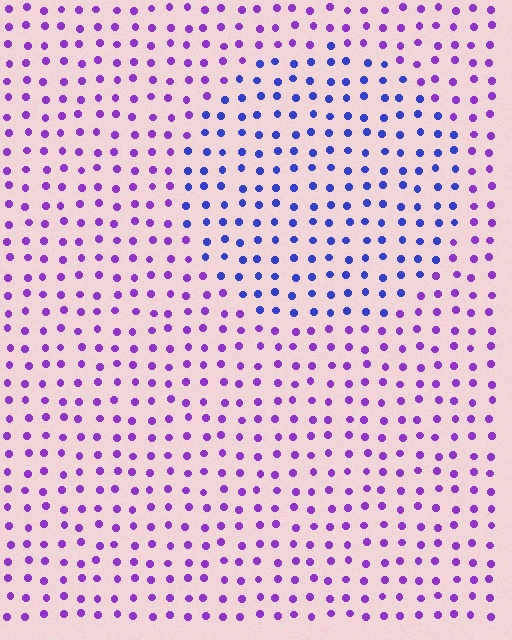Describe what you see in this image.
The image is filled with small purple elements in a uniform arrangement. A circle-shaped region is visible where the elements are tinted to a slightly different hue, forming a subtle color boundary.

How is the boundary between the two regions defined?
The boundary is defined purely by a slight shift in hue (about 43 degrees). Spacing, size, and orientation are identical on both sides.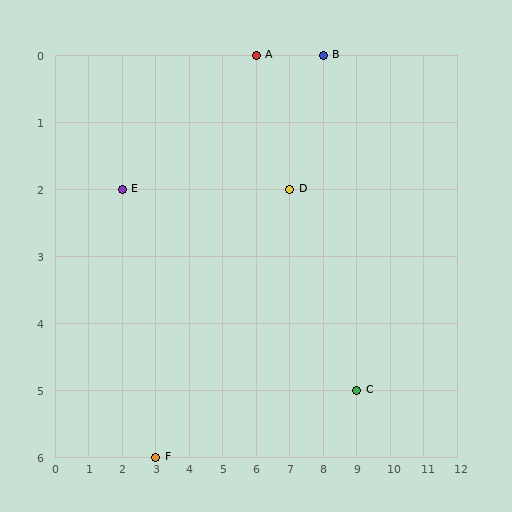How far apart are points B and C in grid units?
Points B and C are 1 column and 5 rows apart (about 5.1 grid units diagonally).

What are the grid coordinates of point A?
Point A is at grid coordinates (6, 0).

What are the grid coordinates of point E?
Point E is at grid coordinates (2, 2).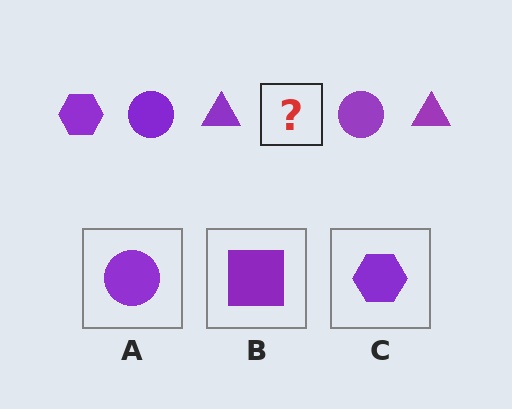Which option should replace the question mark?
Option C.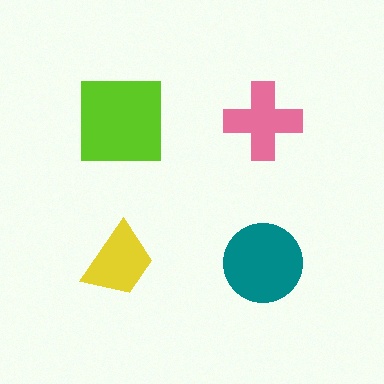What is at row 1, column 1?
A lime square.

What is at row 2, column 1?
A yellow trapezoid.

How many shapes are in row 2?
2 shapes.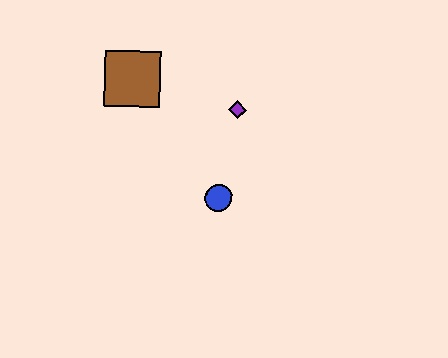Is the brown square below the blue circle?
No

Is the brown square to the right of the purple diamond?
No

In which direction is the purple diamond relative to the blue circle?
The purple diamond is above the blue circle.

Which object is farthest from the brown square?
The blue circle is farthest from the brown square.